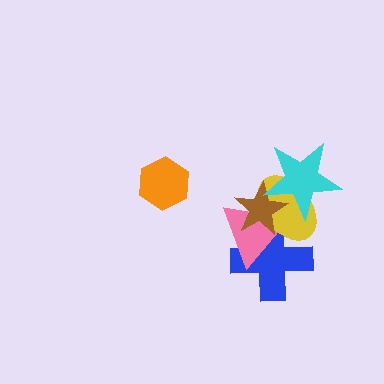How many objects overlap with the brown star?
4 objects overlap with the brown star.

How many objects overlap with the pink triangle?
4 objects overlap with the pink triangle.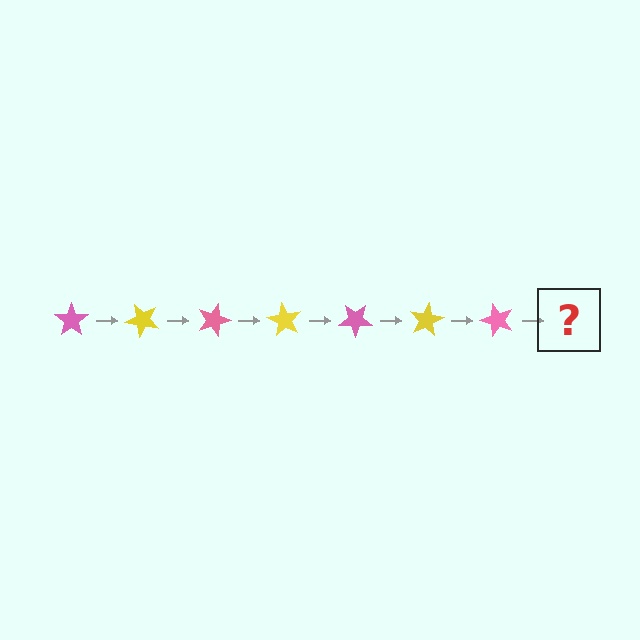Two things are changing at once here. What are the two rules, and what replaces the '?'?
The two rules are that it rotates 45 degrees each step and the color cycles through pink and yellow. The '?' should be a yellow star, rotated 315 degrees from the start.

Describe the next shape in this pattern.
It should be a yellow star, rotated 315 degrees from the start.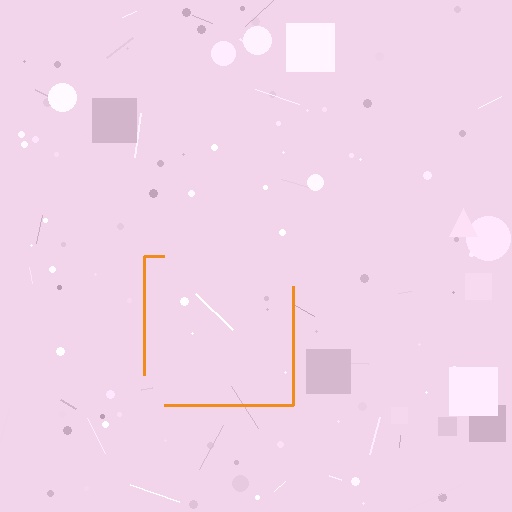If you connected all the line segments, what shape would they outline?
They would outline a square.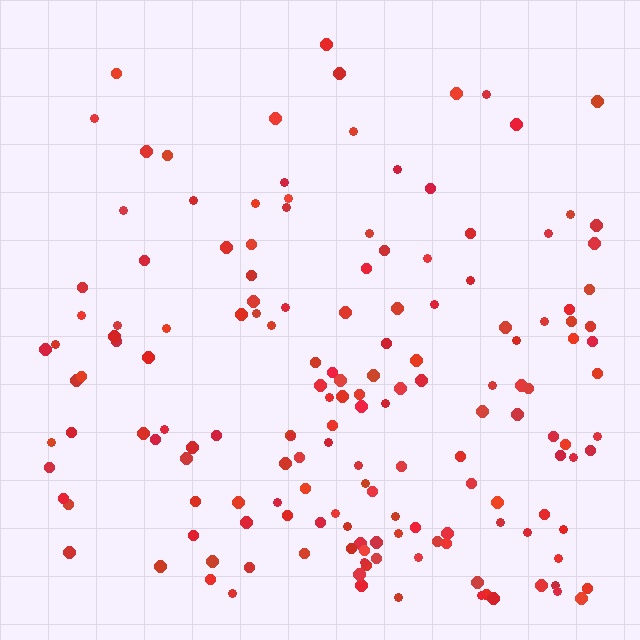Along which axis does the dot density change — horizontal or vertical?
Vertical.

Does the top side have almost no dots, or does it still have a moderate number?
Still a moderate number, just noticeably fewer than the bottom.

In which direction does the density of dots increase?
From top to bottom, with the bottom side densest.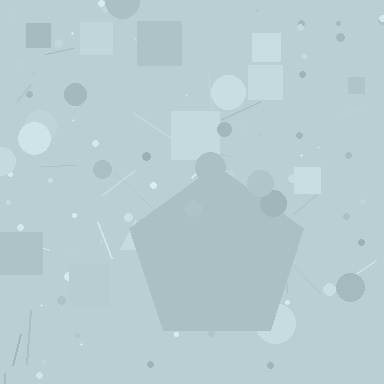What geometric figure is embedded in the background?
A pentagon is embedded in the background.